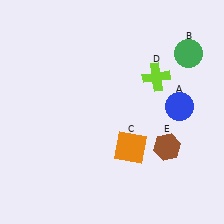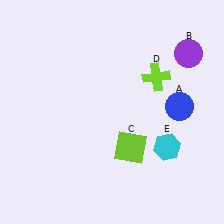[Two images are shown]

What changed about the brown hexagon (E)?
In Image 1, E is brown. In Image 2, it changed to cyan.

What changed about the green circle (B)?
In Image 1, B is green. In Image 2, it changed to purple.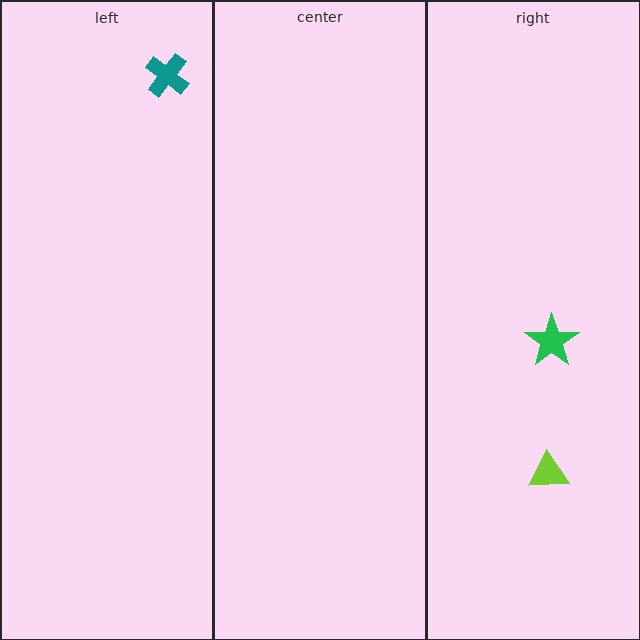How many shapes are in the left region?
1.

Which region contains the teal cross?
The left region.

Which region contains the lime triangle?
The right region.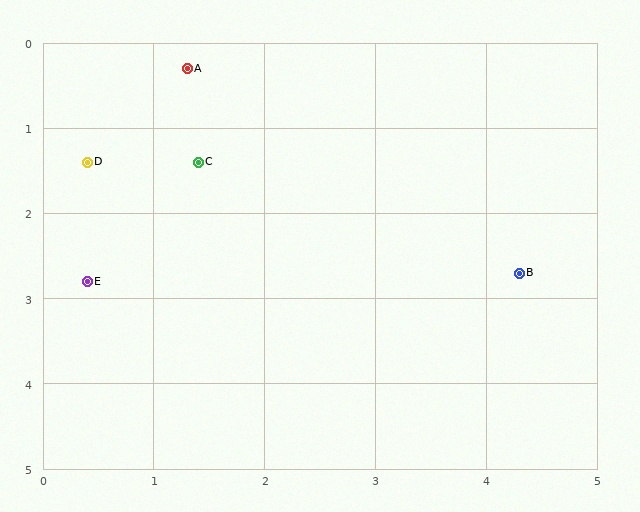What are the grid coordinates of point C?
Point C is at approximately (1.4, 1.4).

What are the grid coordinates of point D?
Point D is at approximately (0.4, 1.4).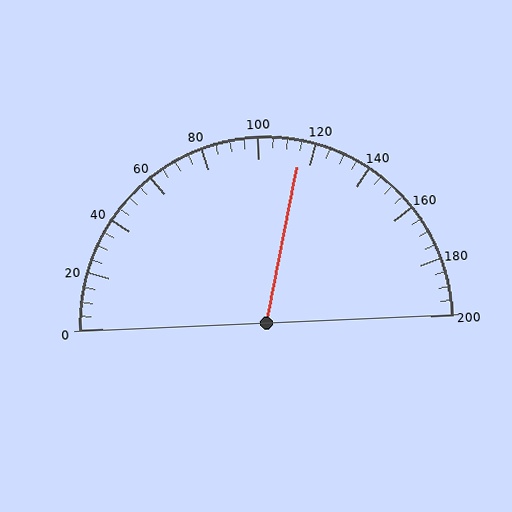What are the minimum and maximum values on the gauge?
The gauge ranges from 0 to 200.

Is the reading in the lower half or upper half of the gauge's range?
The reading is in the upper half of the range (0 to 200).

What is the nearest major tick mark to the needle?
The nearest major tick mark is 120.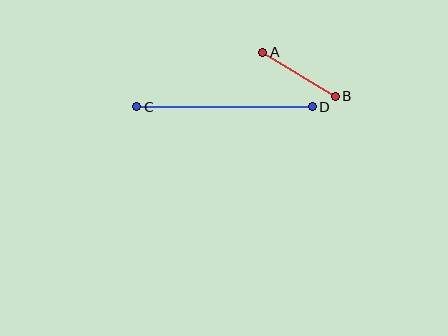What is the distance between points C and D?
The distance is approximately 175 pixels.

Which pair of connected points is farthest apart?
Points C and D are farthest apart.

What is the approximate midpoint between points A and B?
The midpoint is at approximately (299, 74) pixels.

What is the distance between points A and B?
The distance is approximately 85 pixels.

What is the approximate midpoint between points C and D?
The midpoint is at approximately (224, 107) pixels.